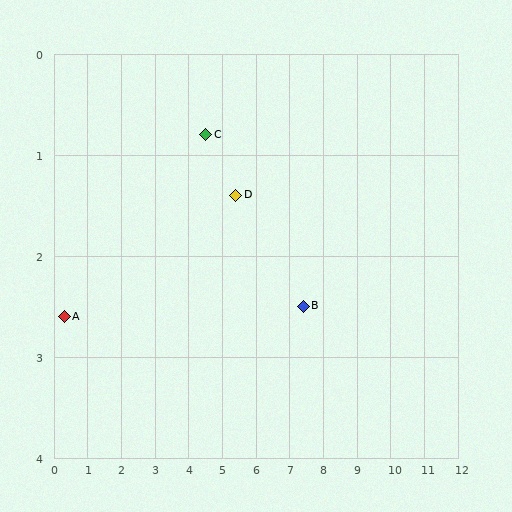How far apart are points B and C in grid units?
Points B and C are about 3.4 grid units apart.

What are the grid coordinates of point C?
Point C is at approximately (4.5, 0.8).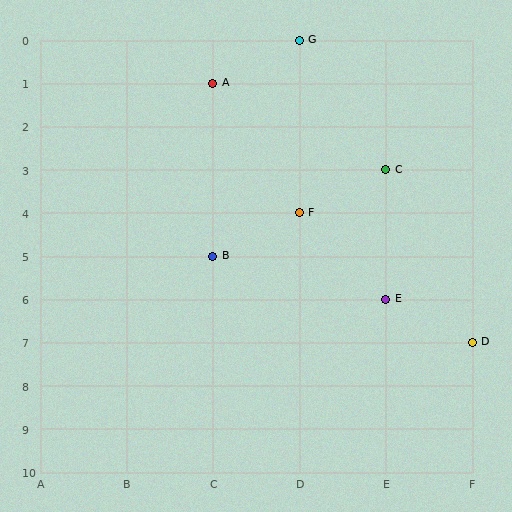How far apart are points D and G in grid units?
Points D and G are 2 columns and 7 rows apart (about 7.3 grid units diagonally).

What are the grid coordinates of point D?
Point D is at grid coordinates (F, 7).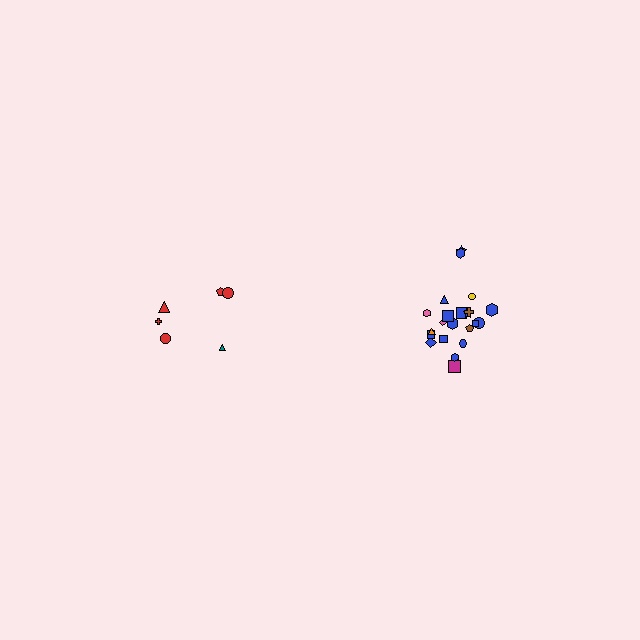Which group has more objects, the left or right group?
The right group.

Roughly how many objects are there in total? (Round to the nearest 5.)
Roughly 30 objects in total.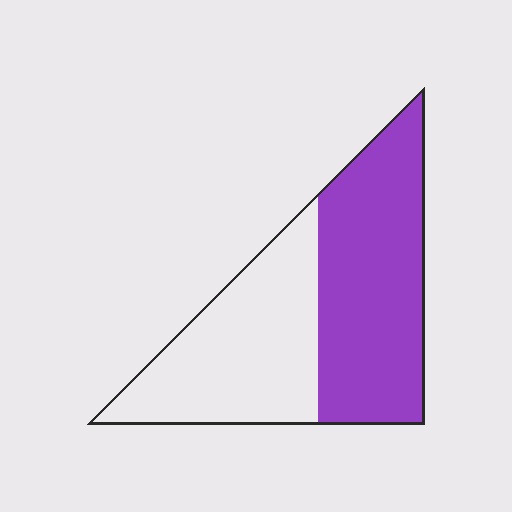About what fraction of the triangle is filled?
About one half (1/2).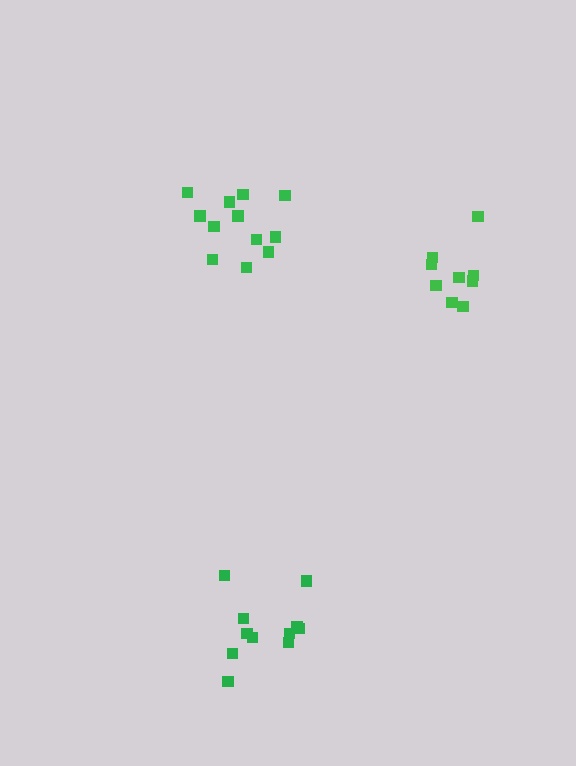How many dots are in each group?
Group 1: 11 dots, Group 2: 9 dots, Group 3: 12 dots (32 total).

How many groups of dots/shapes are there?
There are 3 groups.